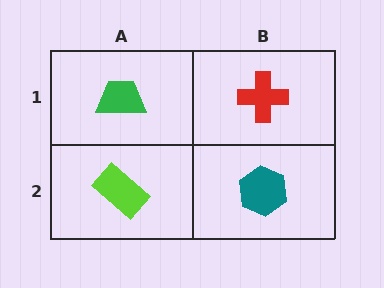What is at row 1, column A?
A green trapezoid.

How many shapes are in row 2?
2 shapes.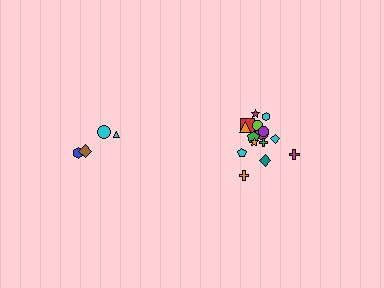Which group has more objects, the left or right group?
The right group.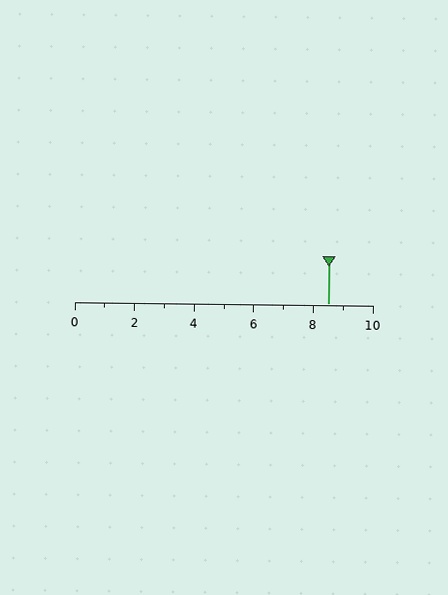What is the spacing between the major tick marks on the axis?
The major ticks are spaced 2 apart.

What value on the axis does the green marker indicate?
The marker indicates approximately 8.5.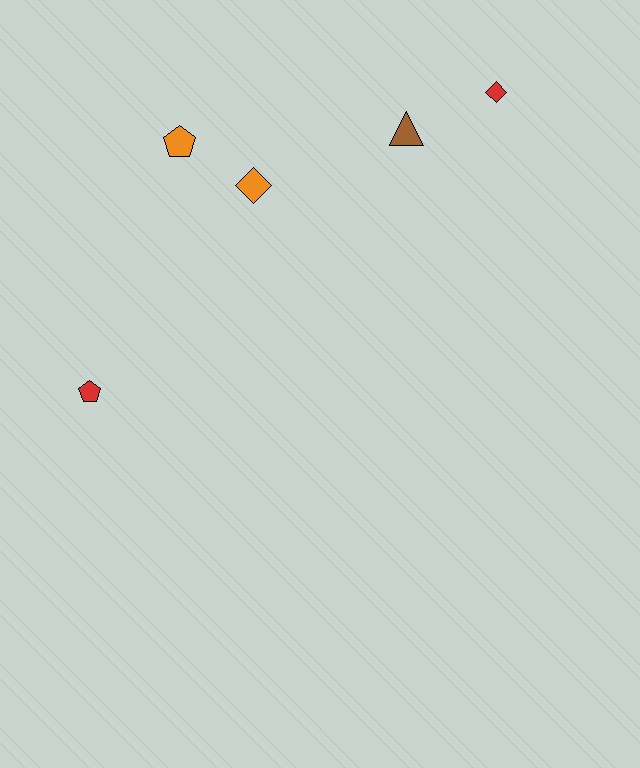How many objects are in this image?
There are 5 objects.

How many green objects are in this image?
There are no green objects.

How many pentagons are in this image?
There are 2 pentagons.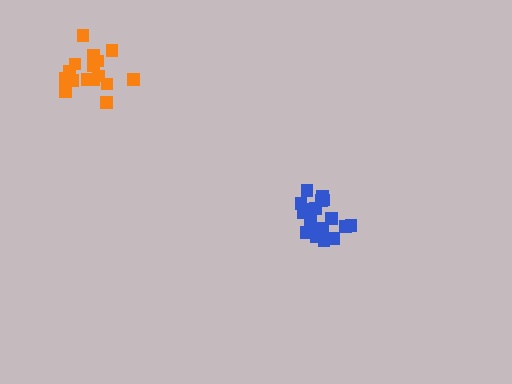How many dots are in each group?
Group 1: 16 dots, Group 2: 21 dots (37 total).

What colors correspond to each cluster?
The clusters are colored: orange, blue.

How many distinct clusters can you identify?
There are 2 distinct clusters.